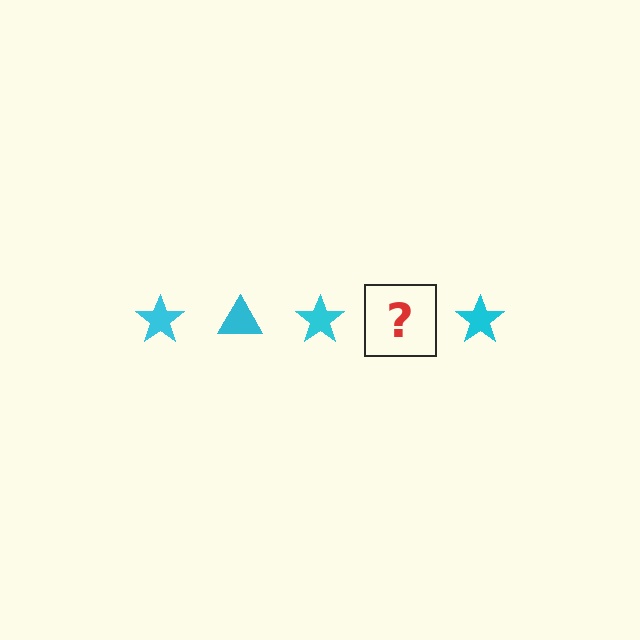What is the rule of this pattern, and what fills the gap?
The rule is that the pattern cycles through star, triangle shapes in cyan. The gap should be filled with a cyan triangle.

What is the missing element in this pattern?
The missing element is a cyan triangle.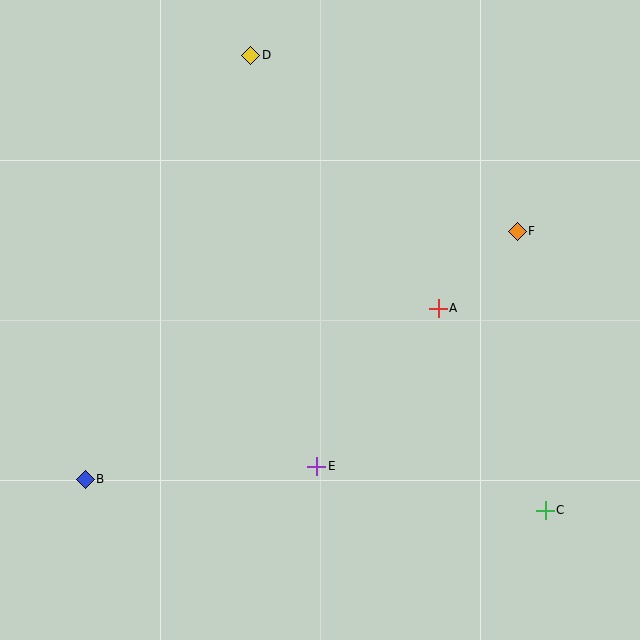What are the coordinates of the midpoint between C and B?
The midpoint between C and B is at (315, 495).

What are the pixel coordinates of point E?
Point E is at (317, 466).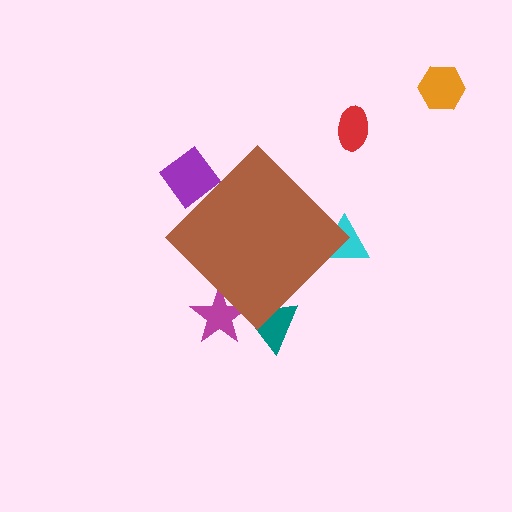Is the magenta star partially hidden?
Yes, the magenta star is partially hidden behind the brown diamond.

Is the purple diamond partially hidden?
Yes, the purple diamond is partially hidden behind the brown diamond.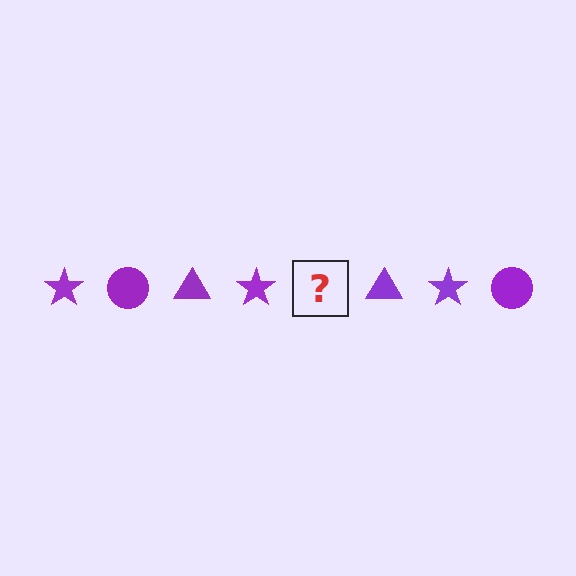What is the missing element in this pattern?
The missing element is a purple circle.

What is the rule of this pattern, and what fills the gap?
The rule is that the pattern cycles through star, circle, triangle shapes in purple. The gap should be filled with a purple circle.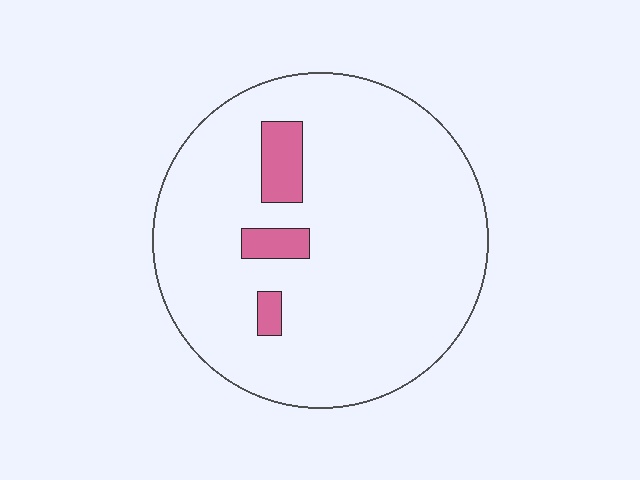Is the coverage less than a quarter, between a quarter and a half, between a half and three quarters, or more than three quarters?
Less than a quarter.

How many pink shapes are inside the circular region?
3.